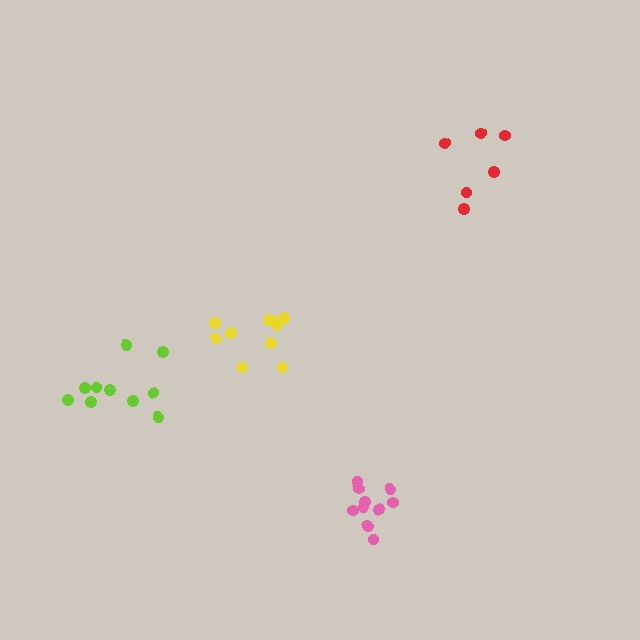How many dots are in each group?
Group 1: 10 dots, Group 2: 10 dots, Group 3: 10 dots, Group 4: 6 dots (36 total).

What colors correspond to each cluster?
The clusters are colored: yellow, pink, lime, red.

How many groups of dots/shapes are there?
There are 4 groups.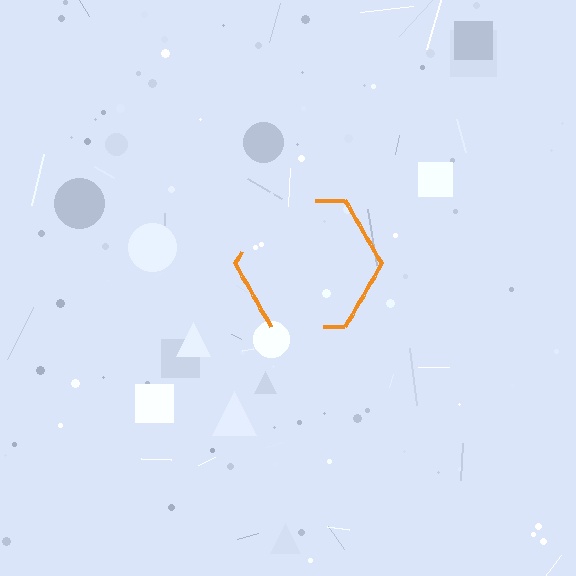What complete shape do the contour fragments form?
The contour fragments form a hexagon.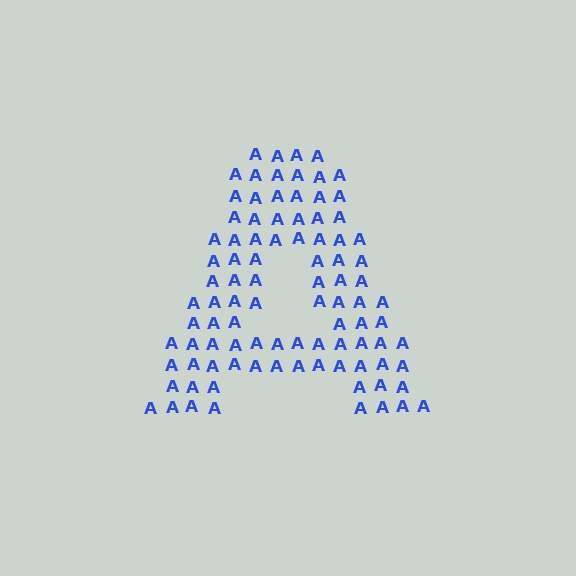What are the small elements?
The small elements are letter A's.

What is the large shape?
The large shape is the letter A.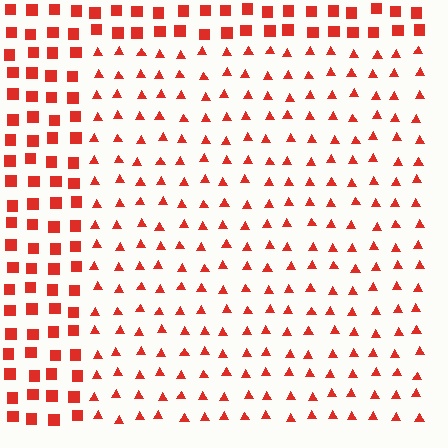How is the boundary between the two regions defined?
The boundary is defined by a change in element shape: triangles inside vs. squares outside. All elements share the same color and spacing.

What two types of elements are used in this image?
The image uses triangles inside the rectangle region and squares outside it.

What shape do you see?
I see a rectangle.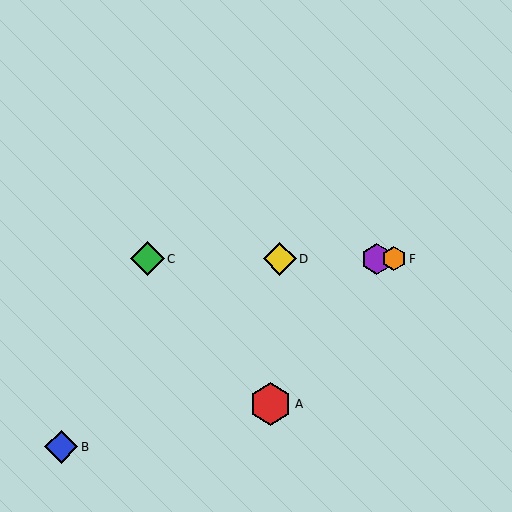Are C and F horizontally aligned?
Yes, both are at y≈259.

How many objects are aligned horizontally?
4 objects (C, D, E, F) are aligned horizontally.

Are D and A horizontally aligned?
No, D is at y≈259 and A is at y≈404.